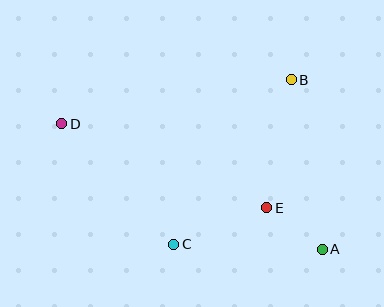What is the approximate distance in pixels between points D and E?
The distance between D and E is approximately 222 pixels.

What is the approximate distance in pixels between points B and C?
The distance between B and C is approximately 202 pixels.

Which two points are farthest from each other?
Points A and D are farthest from each other.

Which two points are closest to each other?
Points A and E are closest to each other.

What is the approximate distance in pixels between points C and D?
The distance between C and D is approximately 165 pixels.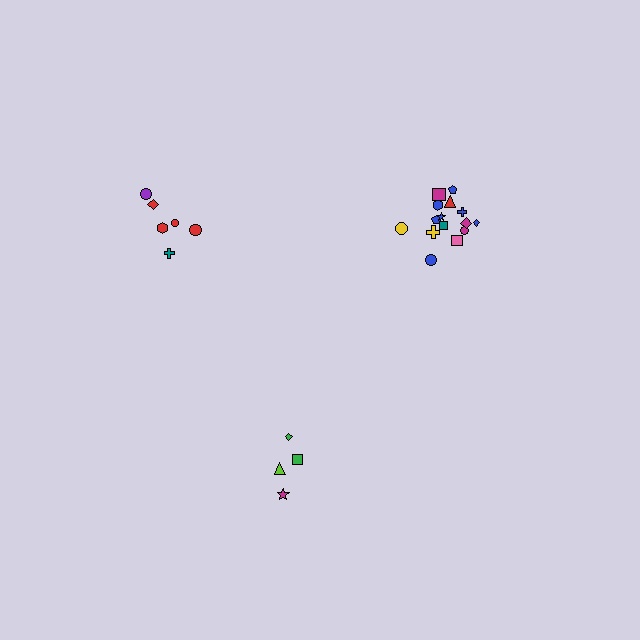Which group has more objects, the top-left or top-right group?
The top-right group.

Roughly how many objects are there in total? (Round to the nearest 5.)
Roughly 25 objects in total.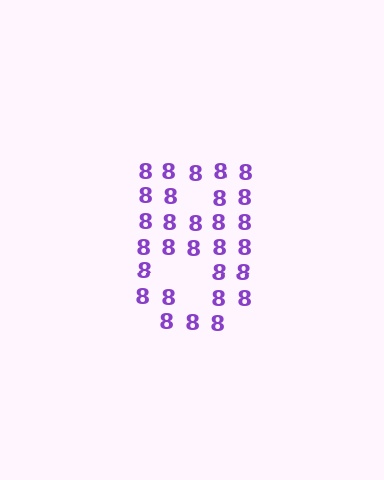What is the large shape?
The large shape is the digit 8.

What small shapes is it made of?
It is made of small digit 8's.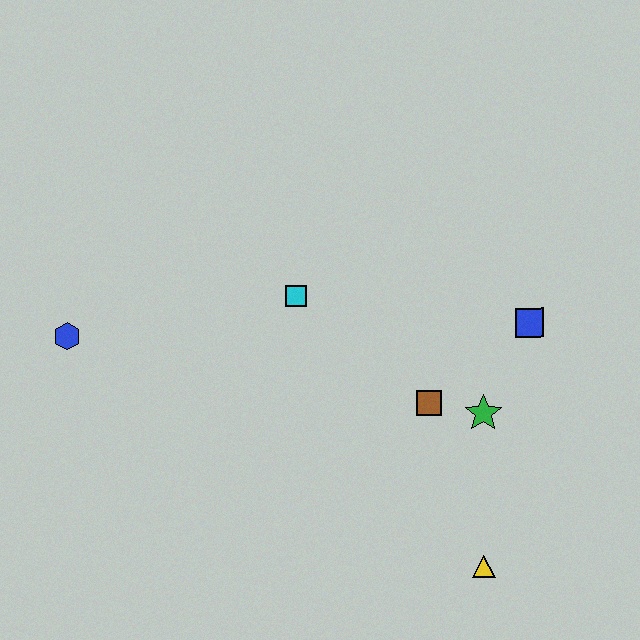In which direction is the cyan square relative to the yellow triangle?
The cyan square is above the yellow triangle.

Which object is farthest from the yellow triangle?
The blue hexagon is farthest from the yellow triangle.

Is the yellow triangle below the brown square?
Yes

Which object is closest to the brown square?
The green star is closest to the brown square.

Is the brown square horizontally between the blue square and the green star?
No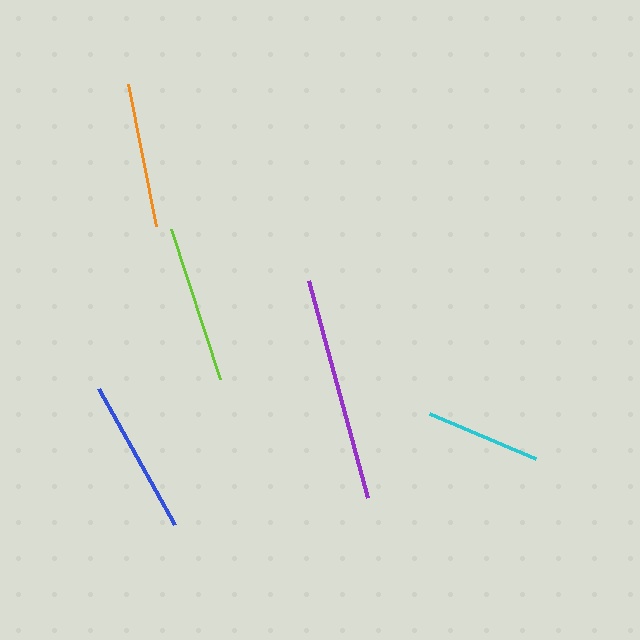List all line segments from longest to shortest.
From longest to shortest: purple, lime, blue, orange, cyan.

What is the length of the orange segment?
The orange segment is approximately 145 pixels long.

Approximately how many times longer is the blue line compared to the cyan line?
The blue line is approximately 1.4 times the length of the cyan line.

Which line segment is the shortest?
The cyan line is the shortest at approximately 115 pixels.